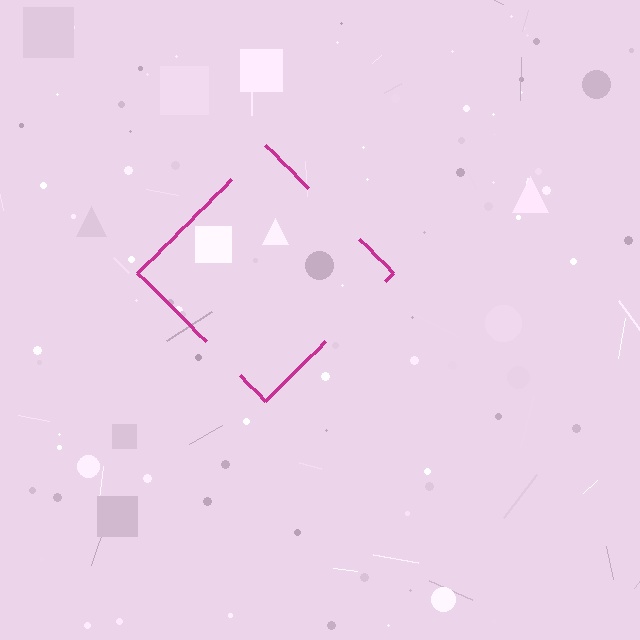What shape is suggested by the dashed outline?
The dashed outline suggests a diamond.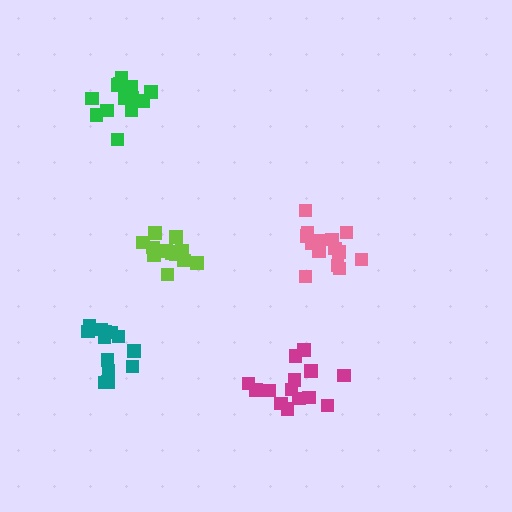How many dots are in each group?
Group 1: 14 dots, Group 2: 14 dots, Group 3: 16 dots, Group 4: 13 dots, Group 5: 14 dots (71 total).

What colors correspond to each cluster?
The clusters are colored: lime, pink, green, teal, magenta.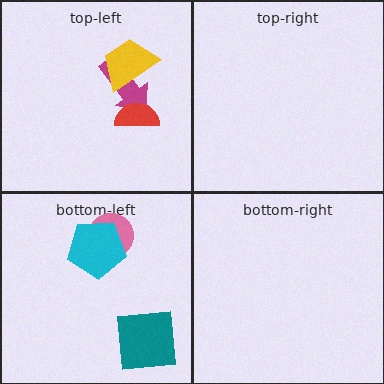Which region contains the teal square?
The bottom-left region.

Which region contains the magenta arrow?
The top-left region.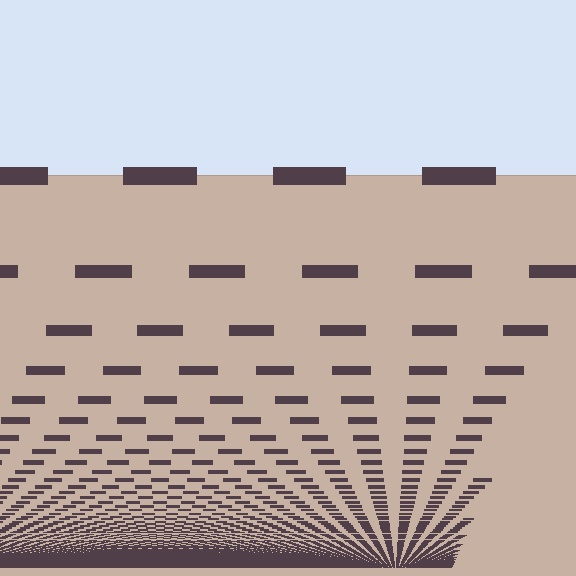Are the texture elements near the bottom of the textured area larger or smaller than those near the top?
Smaller. The gradient is inverted — elements near the bottom are smaller and denser.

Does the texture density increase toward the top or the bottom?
Density increases toward the bottom.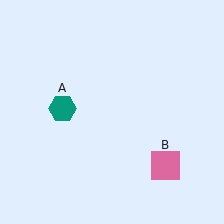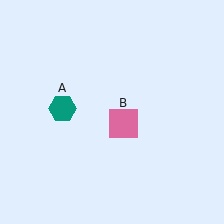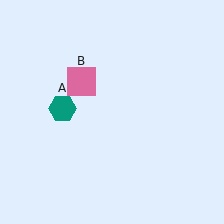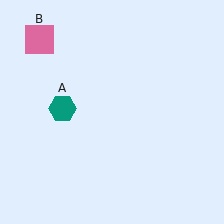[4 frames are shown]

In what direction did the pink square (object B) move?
The pink square (object B) moved up and to the left.